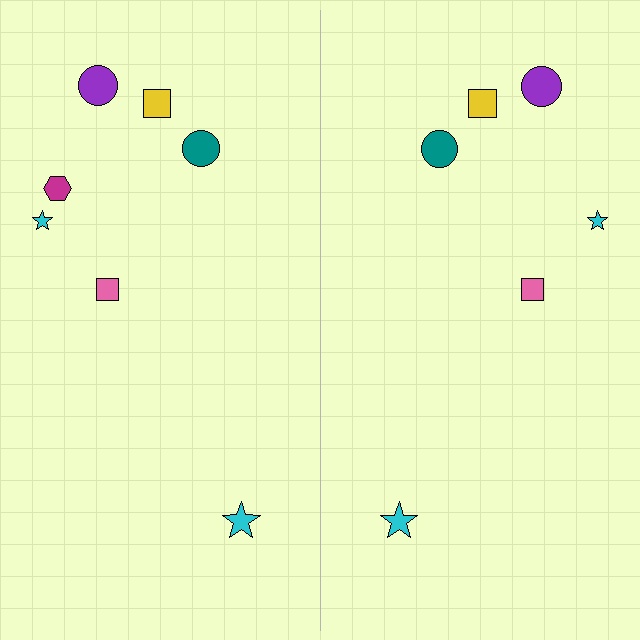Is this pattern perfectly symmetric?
No, the pattern is not perfectly symmetric. A magenta hexagon is missing from the right side.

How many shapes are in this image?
There are 13 shapes in this image.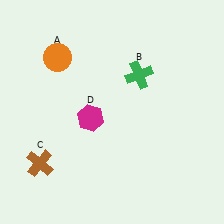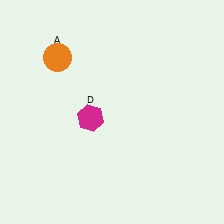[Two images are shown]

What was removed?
The brown cross (C), the green cross (B) were removed in Image 2.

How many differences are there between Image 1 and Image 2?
There are 2 differences between the two images.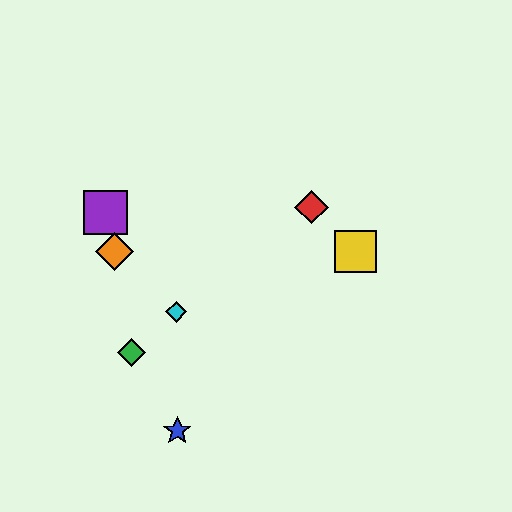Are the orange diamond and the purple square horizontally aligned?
No, the orange diamond is at y≈252 and the purple square is at y≈212.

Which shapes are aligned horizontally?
The yellow square, the orange diamond are aligned horizontally.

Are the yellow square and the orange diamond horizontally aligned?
Yes, both are at y≈252.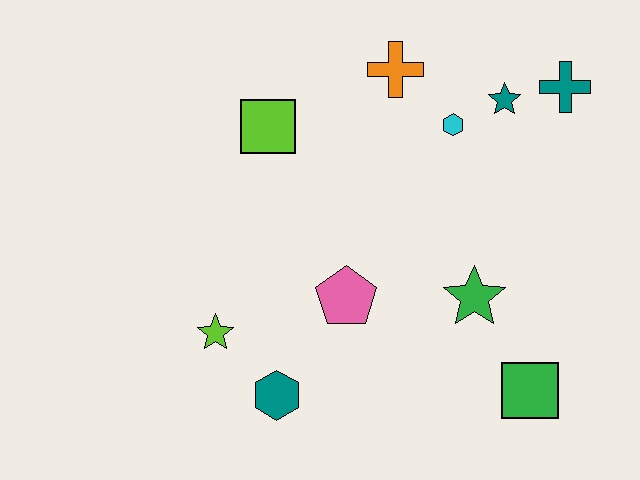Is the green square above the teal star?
No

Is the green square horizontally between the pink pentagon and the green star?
No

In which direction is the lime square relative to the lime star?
The lime square is above the lime star.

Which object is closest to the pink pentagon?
The teal hexagon is closest to the pink pentagon.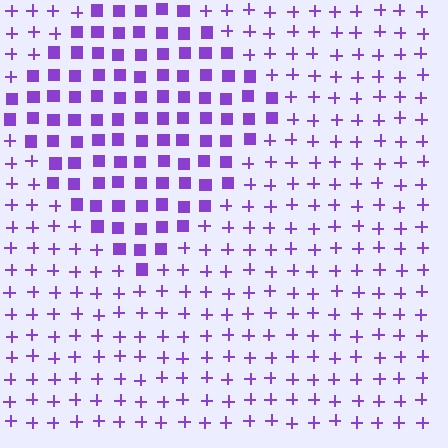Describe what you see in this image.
The image is filled with small purple elements arranged in a uniform grid. A diamond-shaped region contains squares, while the surrounding area contains plus signs. The boundary is defined purely by the change in element shape.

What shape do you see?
I see a diamond.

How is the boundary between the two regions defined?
The boundary is defined by a change in element shape: squares inside vs. plus signs outside. All elements share the same color and spacing.